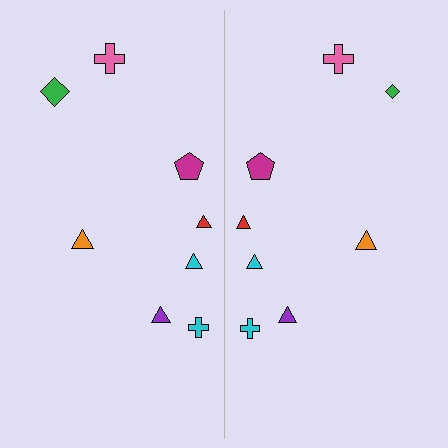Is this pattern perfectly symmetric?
No, the pattern is not perfectly symmetric. The green diamond on the right side has a different size than its mirror counterpart.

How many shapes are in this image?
There are 16 shapes in this image.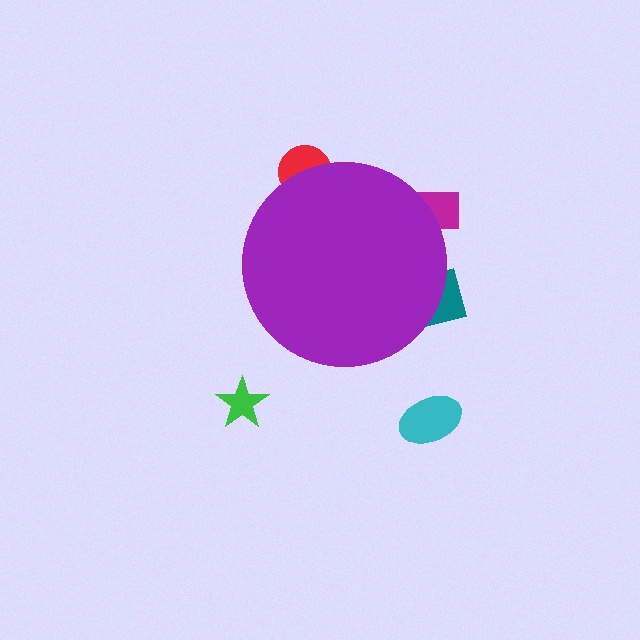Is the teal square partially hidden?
Yes, the teal square is partially hidden behind the purple circle.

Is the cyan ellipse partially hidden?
No, the cyan ellipse is fully visible.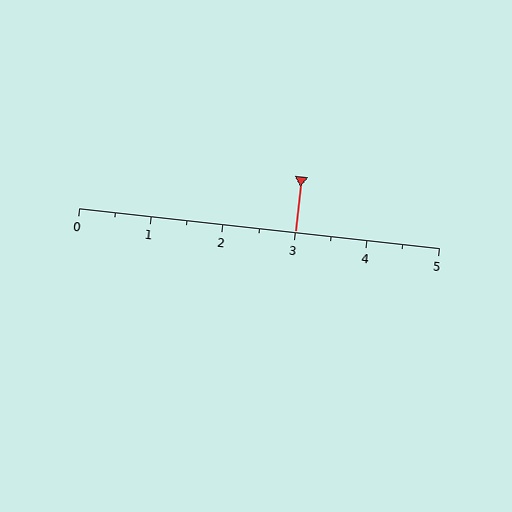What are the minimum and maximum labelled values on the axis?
The axis runs from 0 to 5.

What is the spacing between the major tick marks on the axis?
The major ticks are spaced 1 apart.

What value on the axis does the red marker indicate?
The marker indicates approximately 3.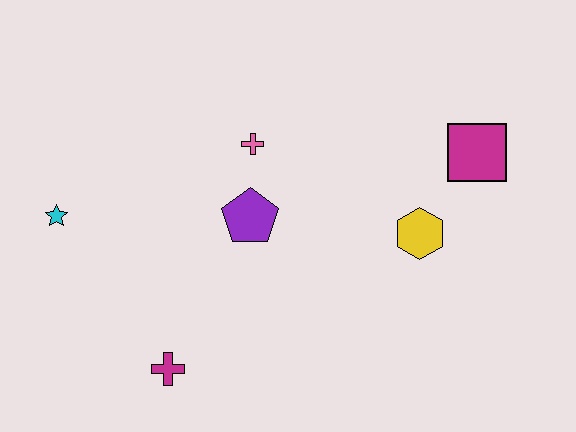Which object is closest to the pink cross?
The purple pentagon is closest to the pink cross.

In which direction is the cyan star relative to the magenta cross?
The cyan star is above the magenta cross.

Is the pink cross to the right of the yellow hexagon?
No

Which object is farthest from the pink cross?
The magenta cross is farthest from the pink cross.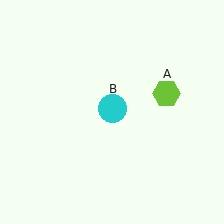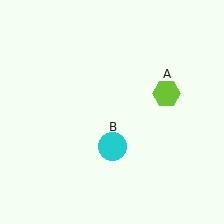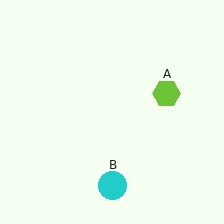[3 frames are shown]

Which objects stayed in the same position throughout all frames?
Lime hexagon (object A) remained stationary.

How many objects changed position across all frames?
1 object changed position: cyan circle (object B).